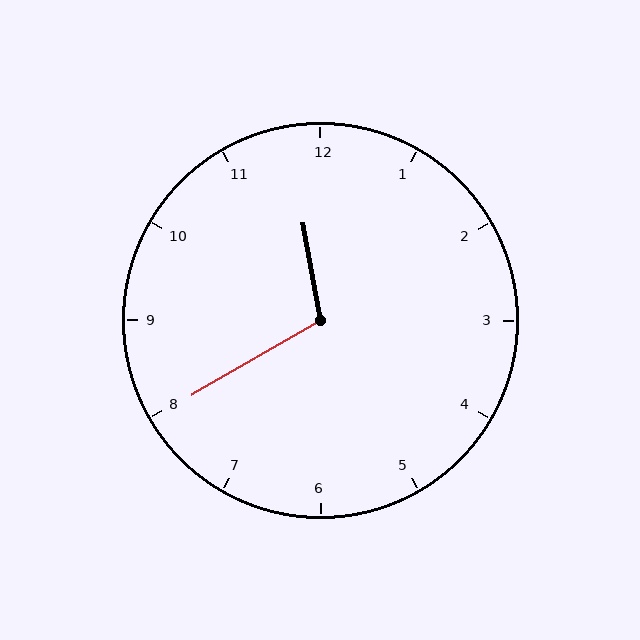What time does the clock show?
11:40.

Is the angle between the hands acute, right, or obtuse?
It is obtuse.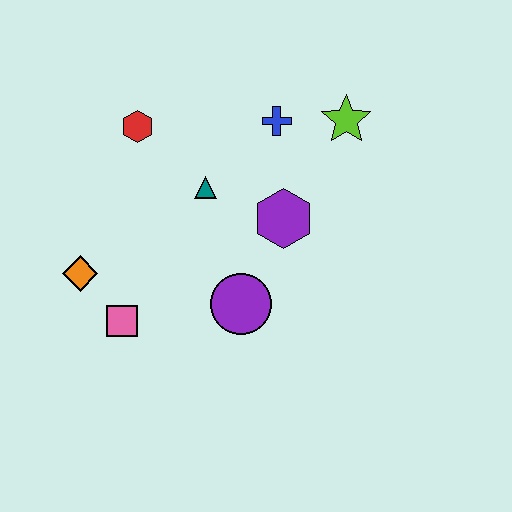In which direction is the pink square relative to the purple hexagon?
The pink square is to the left of the purple hexagon.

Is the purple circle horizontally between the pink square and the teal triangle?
No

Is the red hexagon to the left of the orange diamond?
No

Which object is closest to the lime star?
The blue cross is closest to the lime star.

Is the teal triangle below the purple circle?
No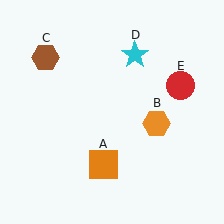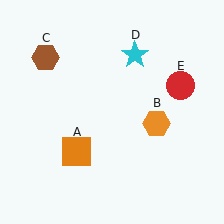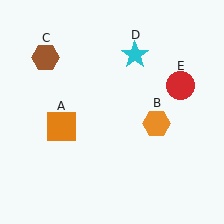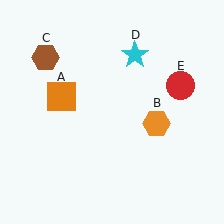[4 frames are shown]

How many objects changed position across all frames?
1 object changed position: orange square (object A).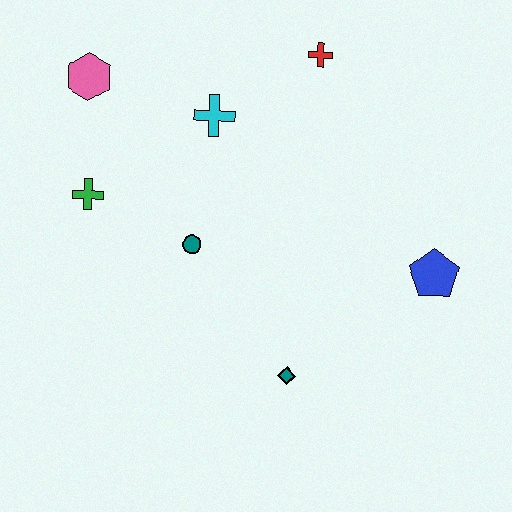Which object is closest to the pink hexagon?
The green cross is closest to the pink hexagon.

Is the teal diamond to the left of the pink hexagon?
No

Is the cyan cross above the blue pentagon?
Yes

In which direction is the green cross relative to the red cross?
The green cross is to the left of the red cross.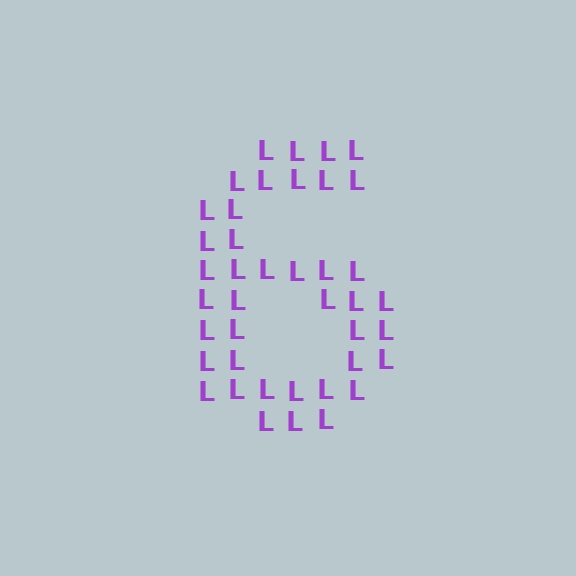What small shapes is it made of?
It is made of small letter L's.